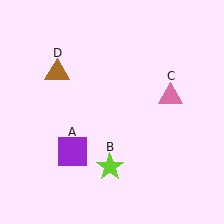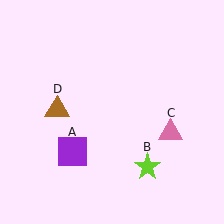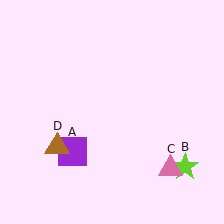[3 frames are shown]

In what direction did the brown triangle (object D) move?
The brown triangle (object D) moved down.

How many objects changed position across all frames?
3 objects changed position: lime star (object B), pink triangle (object C), brown triangle (object D).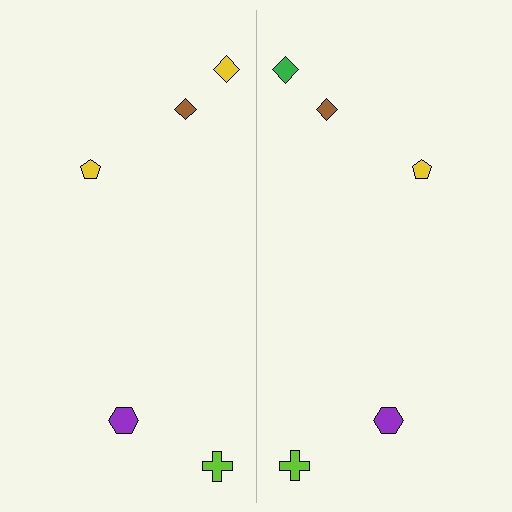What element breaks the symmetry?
The green diamond on the right side breaks the symmetry — its mirror counterpart is yellow.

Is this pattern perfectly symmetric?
No, the pattern is not perfectly symmetric. The green diamond on the right side breaks the symmetry — its mirror counterpart is yellow.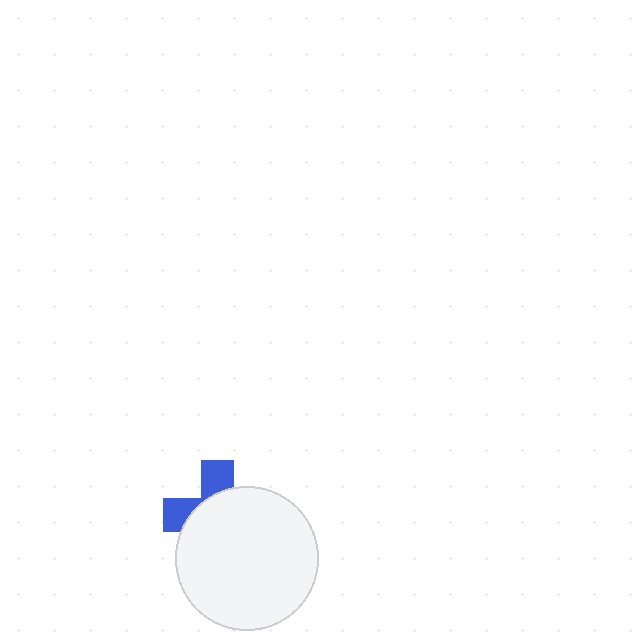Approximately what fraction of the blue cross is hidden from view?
Roughly 67% of the blue cross is hidden behind the white circle.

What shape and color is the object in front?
The object in front is a white circle.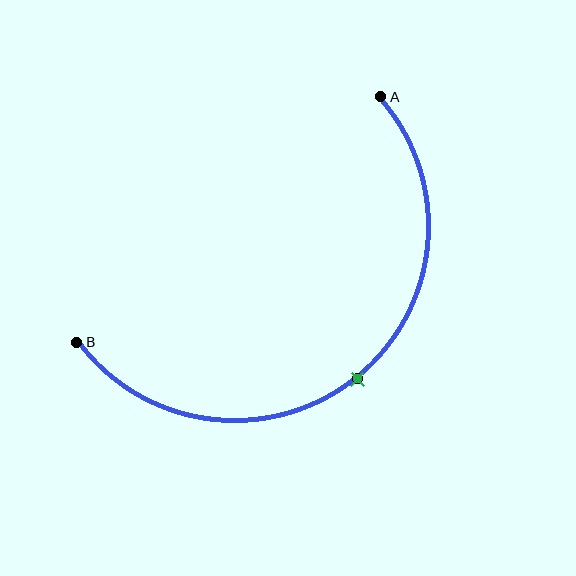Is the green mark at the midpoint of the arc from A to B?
Yes. The green mark lies on the arc at equal arc-length from both A and B — it is the arc midpoint.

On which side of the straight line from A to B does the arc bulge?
The arc bulges below and to the right of the straight line connecting A and B.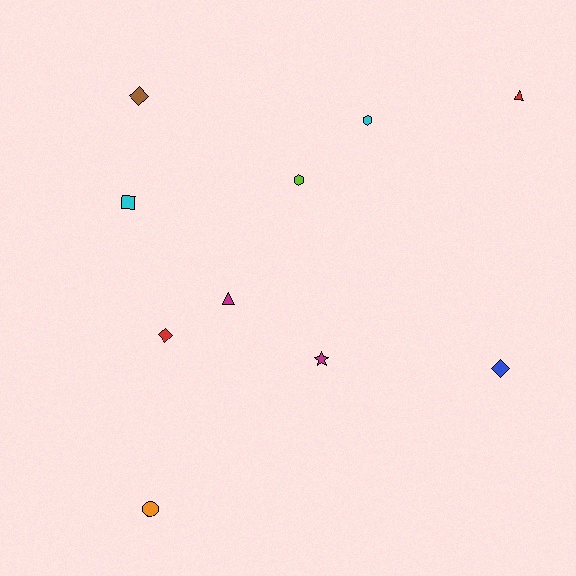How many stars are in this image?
There is 1 star.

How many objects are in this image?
There are 10 objects.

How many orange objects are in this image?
There is 1 orange object.